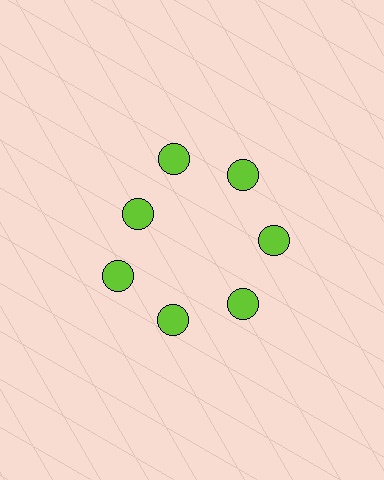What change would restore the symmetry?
The symmetry would be restored by moving it outward, back onto the ring so that all 7 circles sit at equal angles and equal distance from the center.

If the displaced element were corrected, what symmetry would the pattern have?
It would have 7-fold rotational symmetry — the pattern would map onto itself every 51 degrees.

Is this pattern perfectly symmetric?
No. The 7 lime circles are arranged in a ring, but one element near the 10 o'clock position is pulled inward toward the center, breaking the 7-fold rotational symmetry.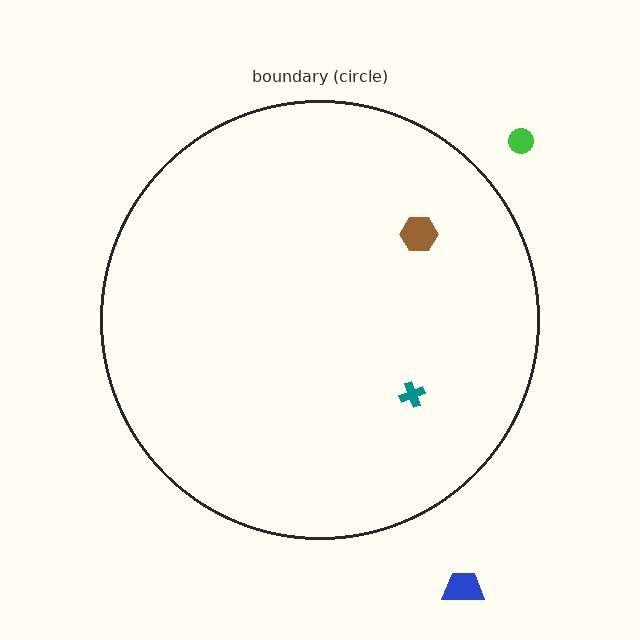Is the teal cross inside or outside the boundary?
Inside.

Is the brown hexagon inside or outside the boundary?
Inside.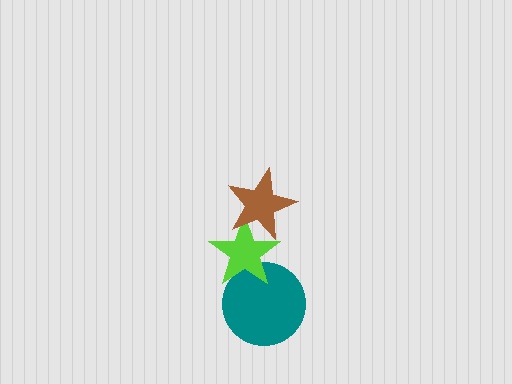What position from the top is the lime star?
The lime star is 2nd from the top.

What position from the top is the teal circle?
The teal circle is 3rd from the top.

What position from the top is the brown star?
The brown star is 1st from the top.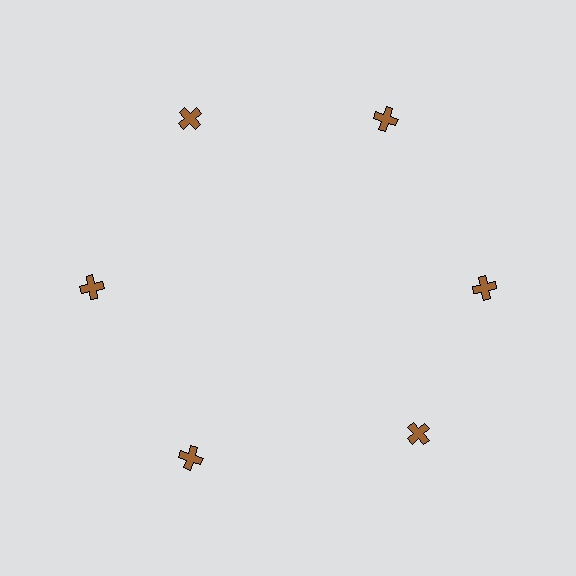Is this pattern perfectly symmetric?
No. The 6 brown crosses are arranged in a ring, but one element near the 5 o'clock position is rotated out of alignment along the ring, breaking the 6-fold rotational symmetry.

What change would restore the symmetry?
The symmetry would be restored by rotating it back into even spacing with its neighbors so that all 6 crosses sit at equal angles and equal distance from the center.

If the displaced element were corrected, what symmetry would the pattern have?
It would have 6-fold rotational symmetry — the pattern would map onto itself every 60 degrees.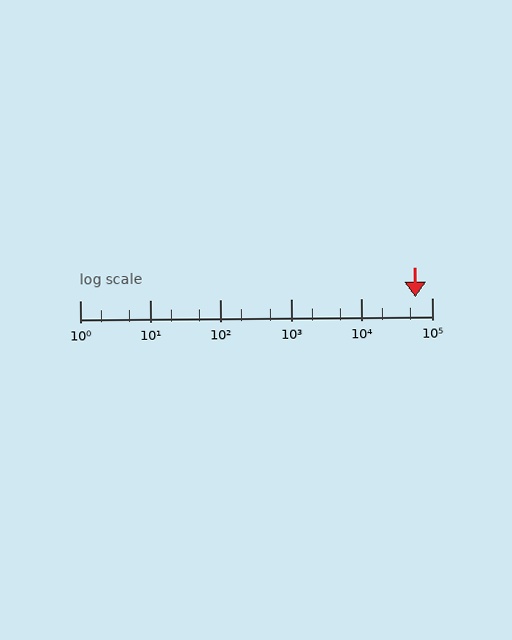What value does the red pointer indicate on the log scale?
The pointer indicates approximately 59000.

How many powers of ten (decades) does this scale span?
The scale spans 5 decades, from 1 to 100000.